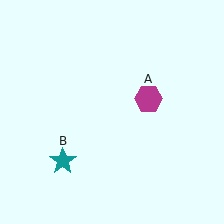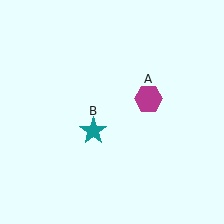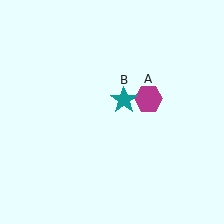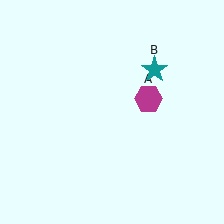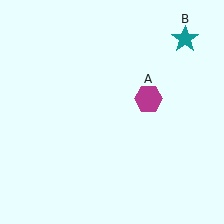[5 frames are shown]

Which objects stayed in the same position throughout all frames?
Magenta hexagon (object A) remained stationary.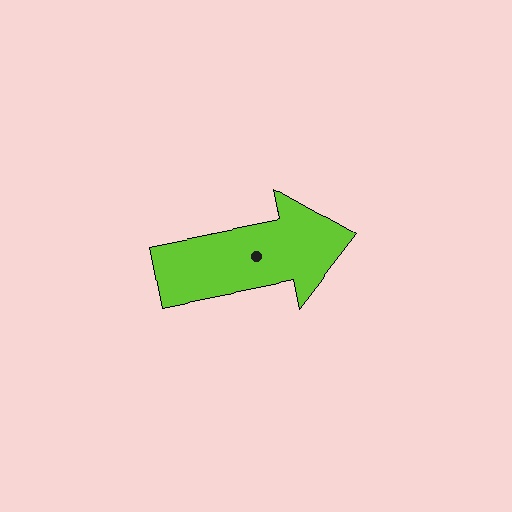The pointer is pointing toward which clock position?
Roughly 3 o'clock.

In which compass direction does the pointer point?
East.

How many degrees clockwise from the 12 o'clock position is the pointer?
Approximately 79 degrees.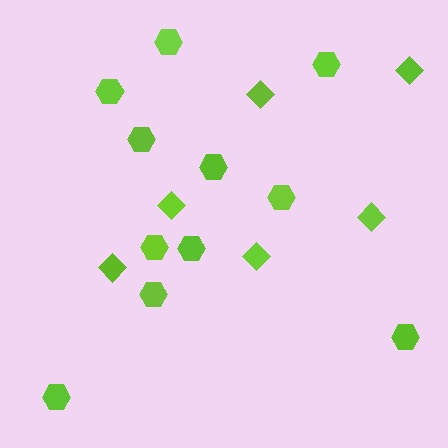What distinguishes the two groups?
There are 2 groups: one group of diamonds (6) and one group of hexagons (11).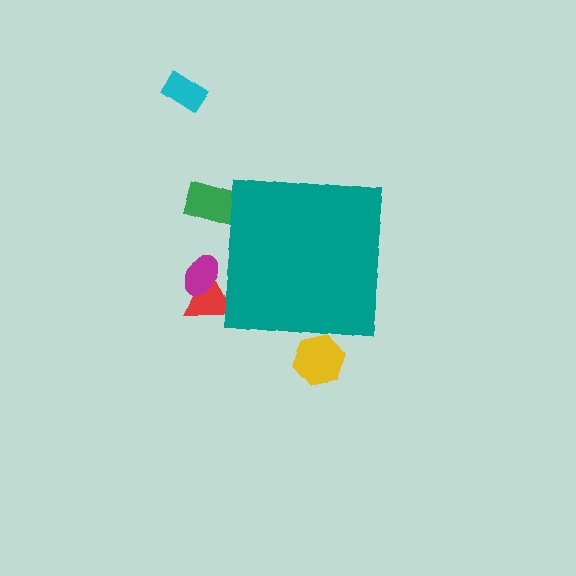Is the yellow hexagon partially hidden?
Yes, the yellow hexagon is partially hidden behind the teal square.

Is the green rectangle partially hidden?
Yes, the green rectangle is partially hidden behind the teal square.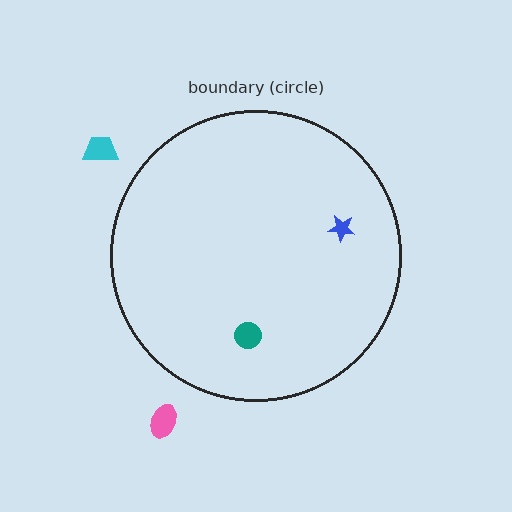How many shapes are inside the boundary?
2 inside, 2 outside.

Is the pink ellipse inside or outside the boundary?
Outside.